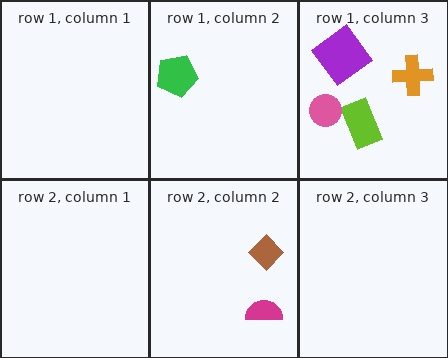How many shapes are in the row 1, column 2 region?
1.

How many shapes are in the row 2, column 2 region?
2.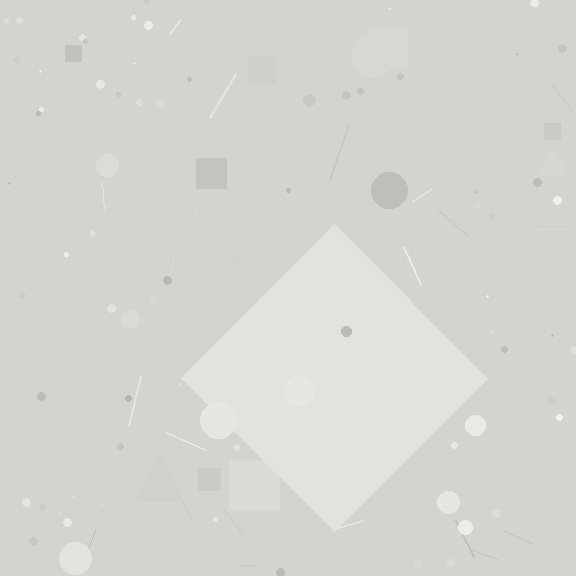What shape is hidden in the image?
A diamond is hidden in the image.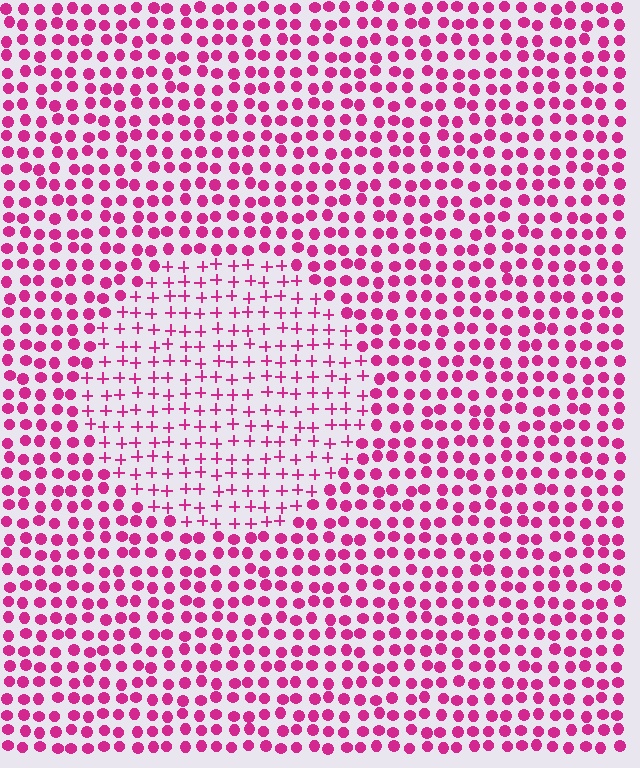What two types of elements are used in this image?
The image uses plus signs inside the circle region and circles outside it.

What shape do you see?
I see a circle.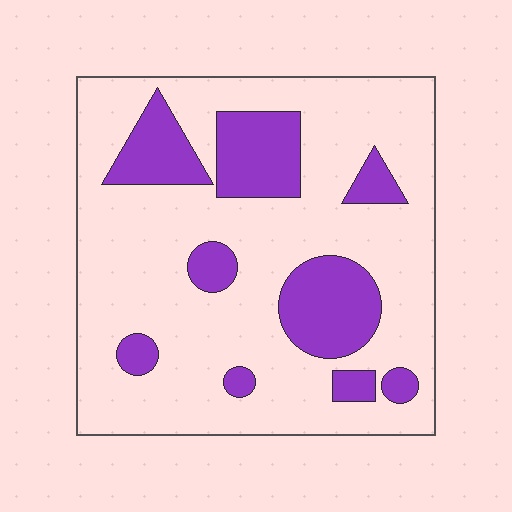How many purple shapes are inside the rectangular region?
9.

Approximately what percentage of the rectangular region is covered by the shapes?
Approximately 25%.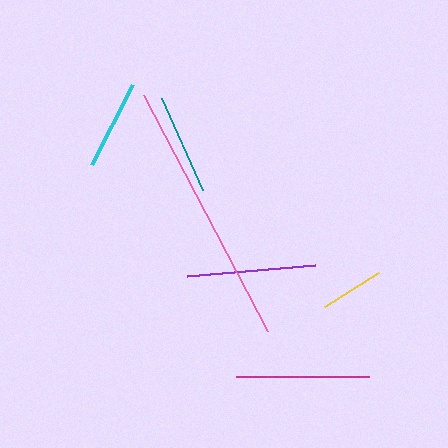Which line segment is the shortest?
The yellow line is the shortest at approximately 64 pixels.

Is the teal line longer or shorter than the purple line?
The purple line is longer than the teal line.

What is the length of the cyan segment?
The cyan segment is approximately 89 pixels long.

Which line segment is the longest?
The pink line is the longest at approximately 267 pixels.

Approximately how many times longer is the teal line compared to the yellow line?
The teal line is approximately 1.6 times the length of the yellow line.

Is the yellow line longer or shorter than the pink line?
The pink line is longer than the yellow line.